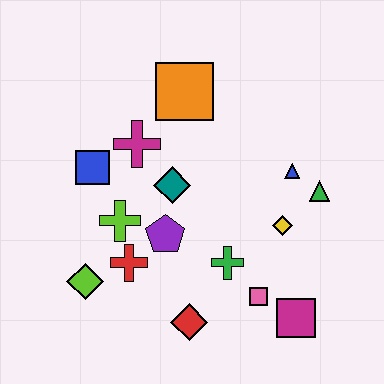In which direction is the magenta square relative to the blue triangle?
The magenta square is below the blue triangle.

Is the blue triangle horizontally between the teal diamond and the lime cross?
No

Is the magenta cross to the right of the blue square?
Yes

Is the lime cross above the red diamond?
Yes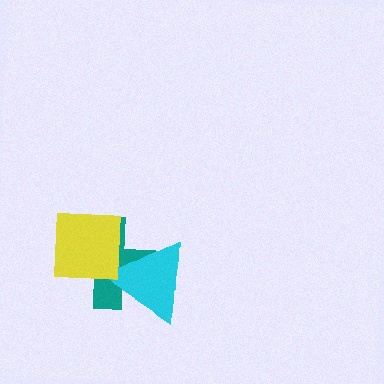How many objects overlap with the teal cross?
2 objects overlap with the teal cross.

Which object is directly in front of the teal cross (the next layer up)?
The cyan triangle is directly in front of the teal cross.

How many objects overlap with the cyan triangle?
1 object overlaps with the cyan triangle.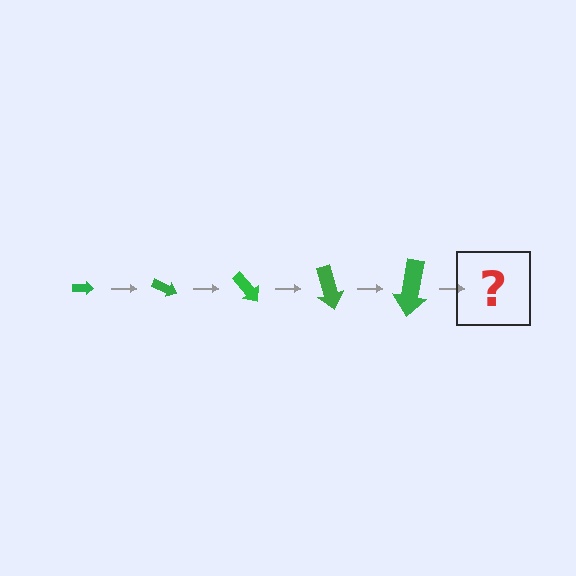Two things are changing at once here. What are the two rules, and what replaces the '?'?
The two rules are that the arrow grows larger each step and it rotates 25 degrees each step. The '?' should be an arrow, larger than the previous one and rotated 125 degrees from the start.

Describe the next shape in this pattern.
It should be an arrow, larger than the previous one and rotated 125 degrees from the start.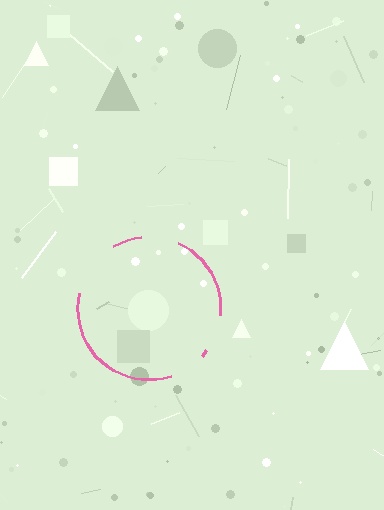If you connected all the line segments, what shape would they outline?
They would outline a circle.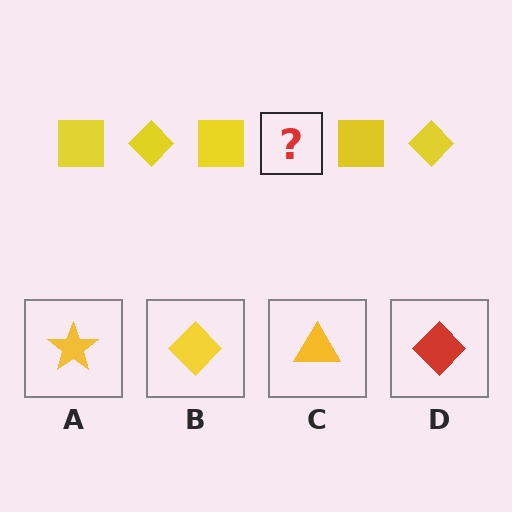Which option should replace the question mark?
Option B.